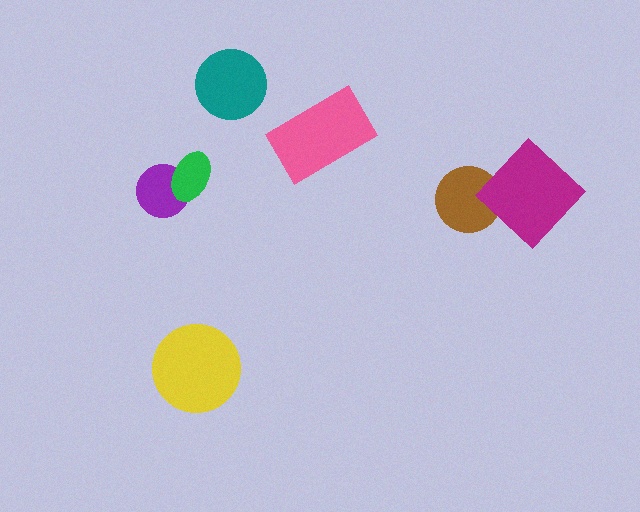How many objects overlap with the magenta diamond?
1 object overlaps with the magenta diamond.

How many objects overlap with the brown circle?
1 object overlaps with the brown circle.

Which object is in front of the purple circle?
The green ellipse is in front of the purple circle.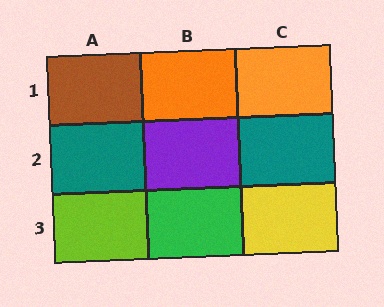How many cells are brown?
1 cell is brown.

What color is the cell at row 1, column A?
Brown.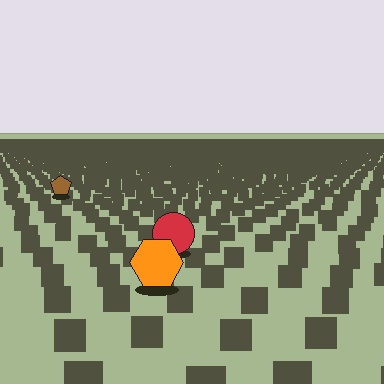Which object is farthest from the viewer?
The brown pentagon is farthest from the viewer. It appears smaller and the ground texture around it is denser.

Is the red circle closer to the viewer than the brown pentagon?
Yes. The red circle is closer — you can tell from the texture gradient: the ground texture is coarser near it.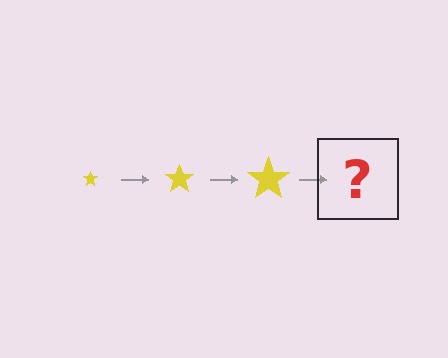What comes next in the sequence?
The next element should be a yellow star, larger than the previous one.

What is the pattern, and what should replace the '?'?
The pattern is that the star gets progressively larger each step. The '?' should be a yellow star, larger than the previous one.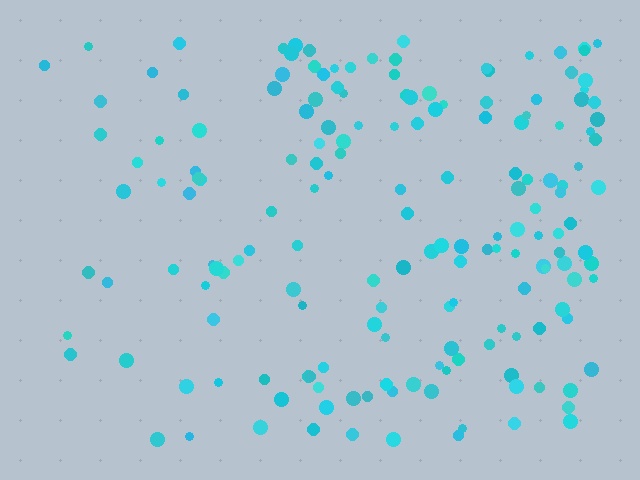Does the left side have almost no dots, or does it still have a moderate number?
Still a moderate number, just noticeably fewer than the right.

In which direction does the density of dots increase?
From left to right, with the right side densest.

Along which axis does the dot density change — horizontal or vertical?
Horizontal.